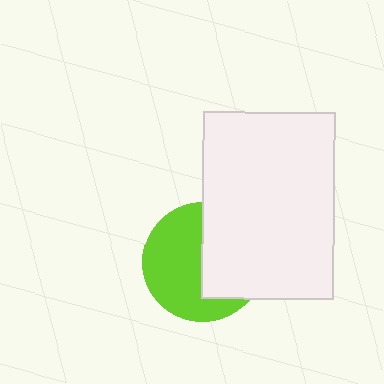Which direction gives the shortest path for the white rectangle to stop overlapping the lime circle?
Moving right gives the shortest separation.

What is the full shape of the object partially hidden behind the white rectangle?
The partially hidden object is a lime circle.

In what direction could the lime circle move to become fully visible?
The lime circle could move left. That would shift it out from behind the white rectangle entirely.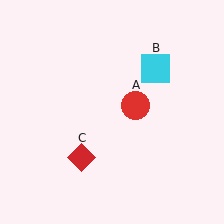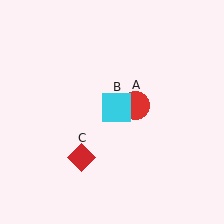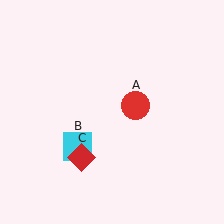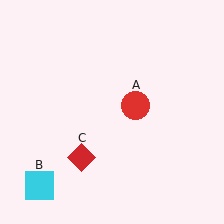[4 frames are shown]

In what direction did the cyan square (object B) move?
The cyan square (object B) moved down and to the left.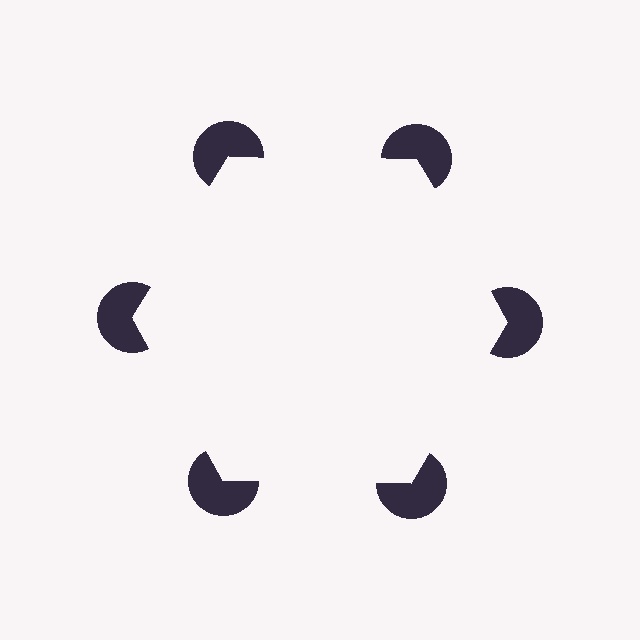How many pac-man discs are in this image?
There are 6 — one at each vertex of the illusory hexagon.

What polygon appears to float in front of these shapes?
An illusory hexagon — its edges are inferred from the aligned wedge cuts in the pac-man discs, not physically drawn.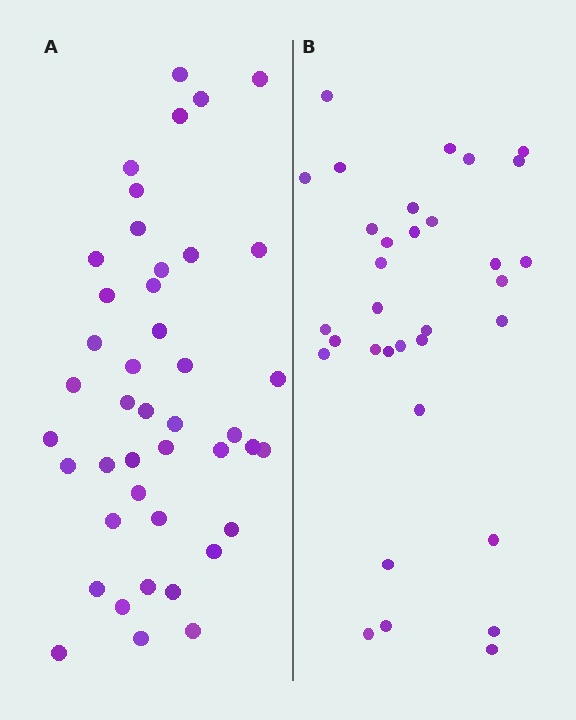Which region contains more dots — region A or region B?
Region A (the left region) has more dots.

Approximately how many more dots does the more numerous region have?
Region A has roughly 10 or so more dots than region B.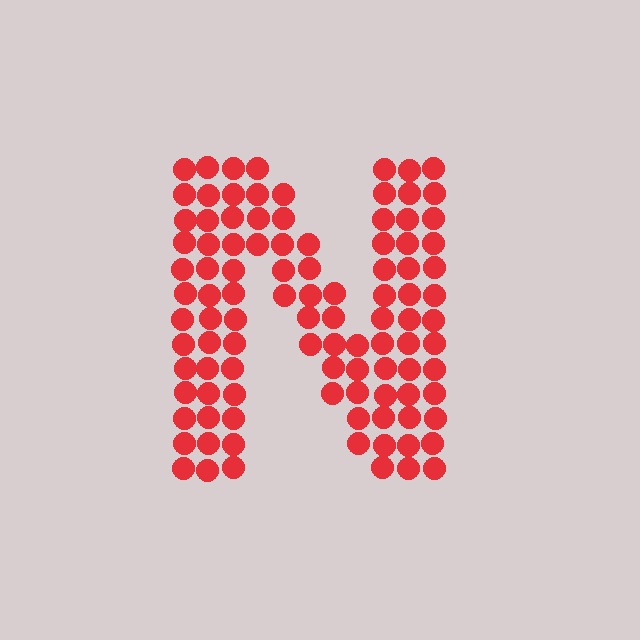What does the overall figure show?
The overall figure shows the letter N.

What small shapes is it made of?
It is made of small circles.